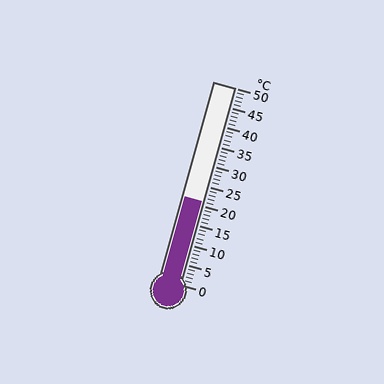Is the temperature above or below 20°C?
The temperature is above 20°C.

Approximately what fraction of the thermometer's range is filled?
The thermometer is filled to approximately 40% of its range.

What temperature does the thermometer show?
The thermometer shows approximately 21°C.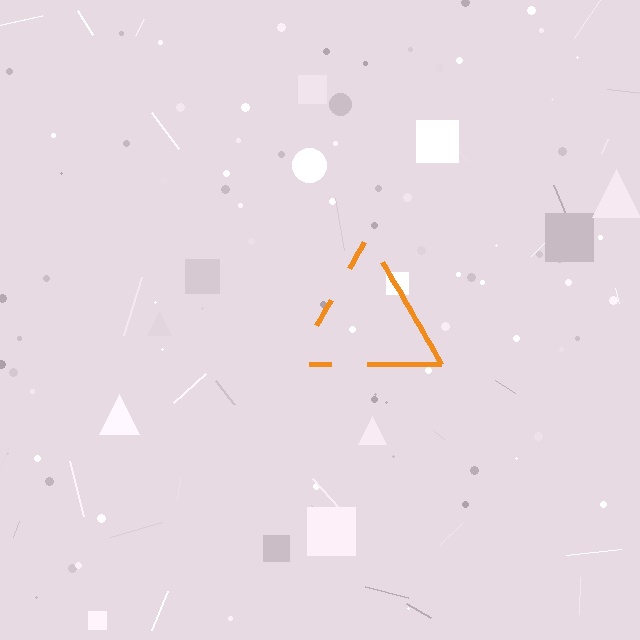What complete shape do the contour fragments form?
The contour fragments form a triangle.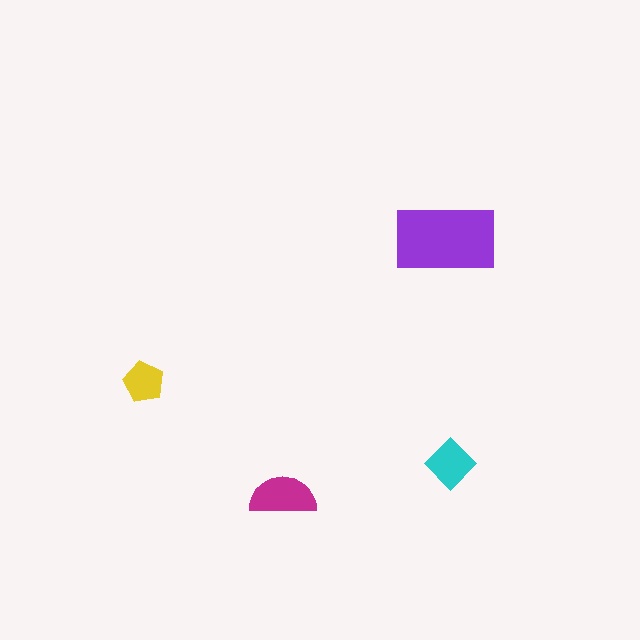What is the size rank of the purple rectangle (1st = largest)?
1st.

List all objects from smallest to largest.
The yellow pentagon, the cyan diamond, the magenta semicircle, the purple rectangle.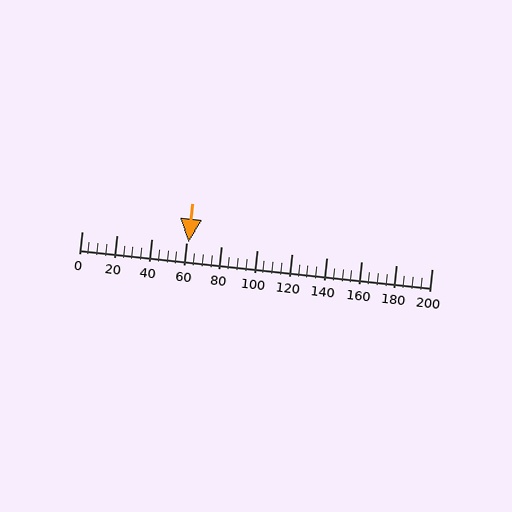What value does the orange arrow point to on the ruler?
The orange arrow points to approximately 61.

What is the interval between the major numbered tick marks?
The major tick marks are spaced 20 units apart.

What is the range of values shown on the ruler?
The ruler shows values from 0 to 200.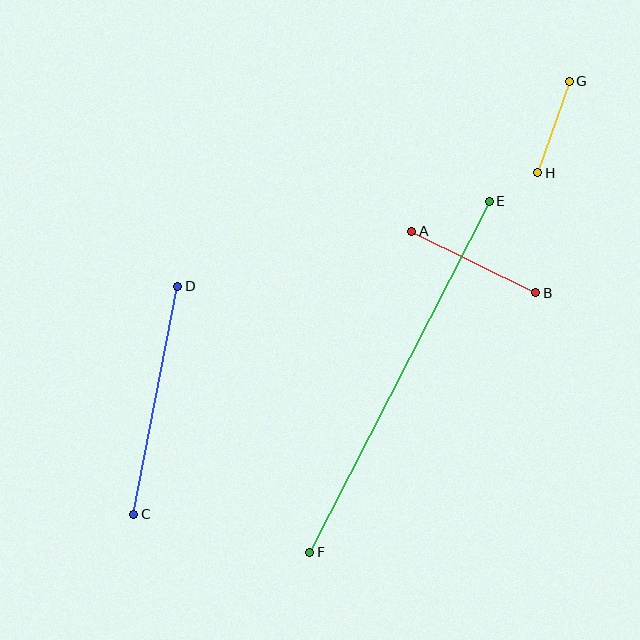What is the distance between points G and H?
The distance is approximately 97 pixels.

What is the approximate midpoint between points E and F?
The midpoint is at approximately (400, 377) pixels.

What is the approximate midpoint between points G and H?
The midpoint is at approximately (553, 127) pixels.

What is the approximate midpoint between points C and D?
The midpoint is at approximately (156, 400) pixels.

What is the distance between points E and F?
The distance is approximately 394 pixels.